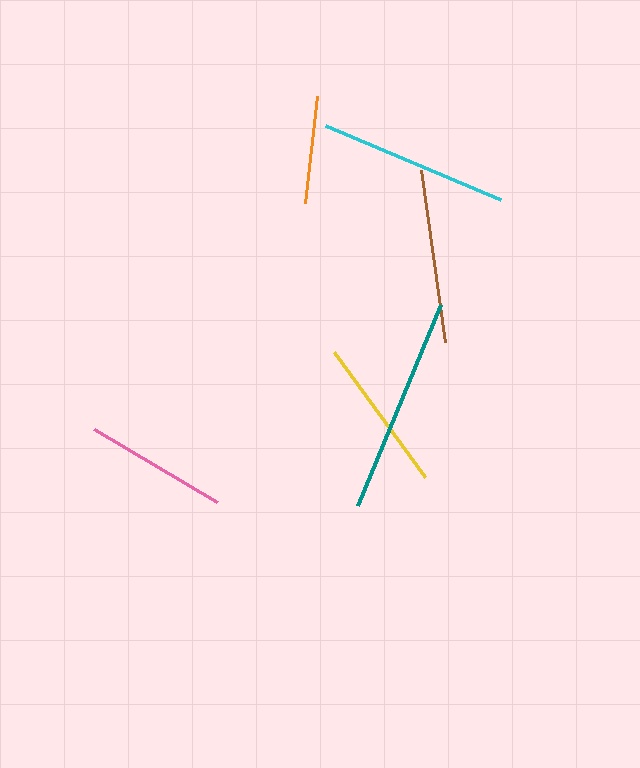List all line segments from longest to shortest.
From longest to shortest: teal, cyan, brown, yellow, pink, orange.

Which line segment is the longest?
The teal line is the longest at approximately 217 pixels.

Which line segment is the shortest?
The orange line is the shortest at approximately 108 pixels.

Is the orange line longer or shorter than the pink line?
The pink line is longer than the orange line.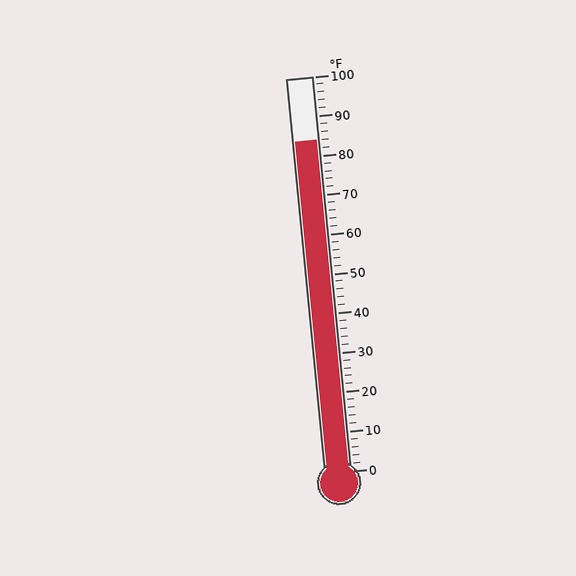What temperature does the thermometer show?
The thermometer shows approximately 84°F.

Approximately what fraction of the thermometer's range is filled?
The thermometer is filled to approximately 85% of its range.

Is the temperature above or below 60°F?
The temperature is above 60°F.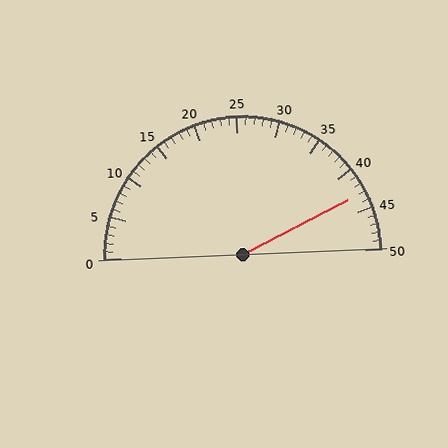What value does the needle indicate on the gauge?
The needle indicates approximately 43.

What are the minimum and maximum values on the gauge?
The gauge ranges from 0 to 50.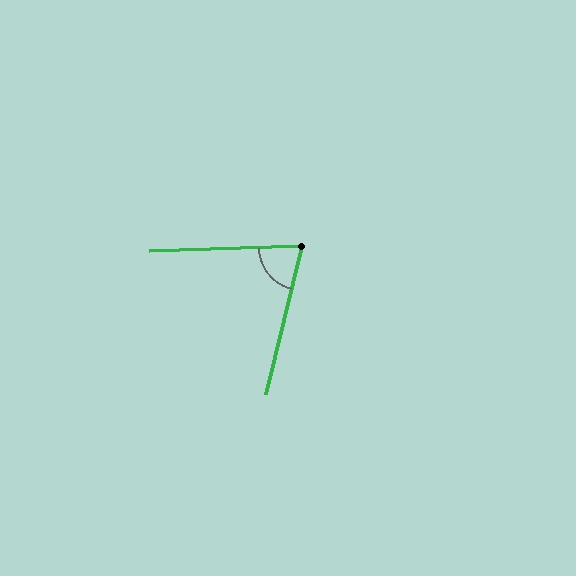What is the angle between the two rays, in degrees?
Approximately 74 degrees.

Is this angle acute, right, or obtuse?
It is acute.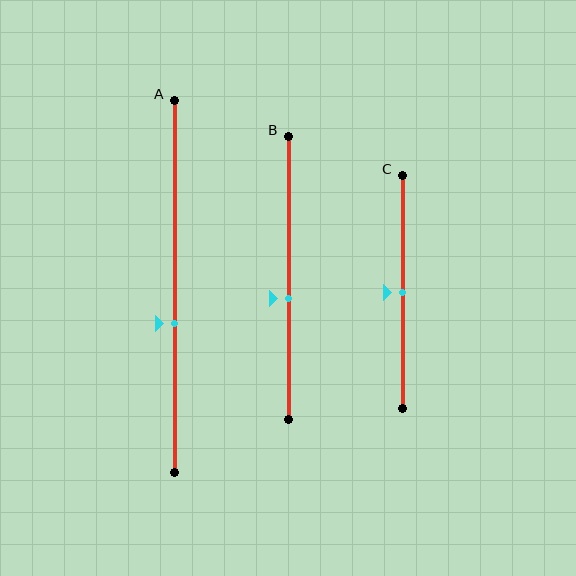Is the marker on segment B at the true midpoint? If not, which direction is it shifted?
No, the marker on segment B is shifted downward by about 7% of the segment length.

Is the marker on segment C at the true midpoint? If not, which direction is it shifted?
Yes, the marker on segment C is at the true midpoint.